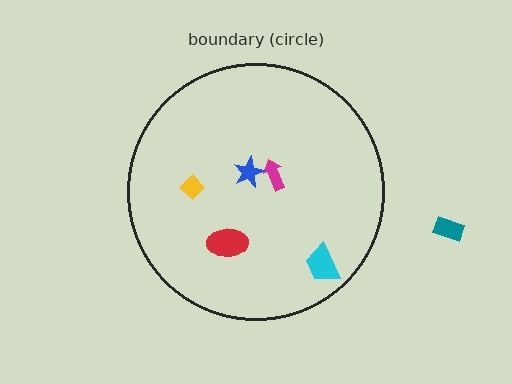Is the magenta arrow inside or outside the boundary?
Inside.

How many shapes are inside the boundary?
5 inside, 1 outside.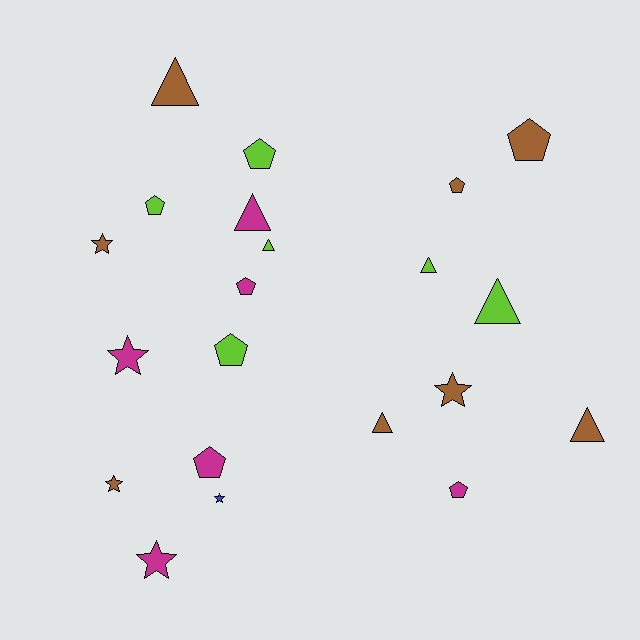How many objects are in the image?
There are 21 objects.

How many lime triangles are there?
There are 3 lime triangles.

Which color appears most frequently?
Brown, with 8 objects.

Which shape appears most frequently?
Pentagon, with 8 objects.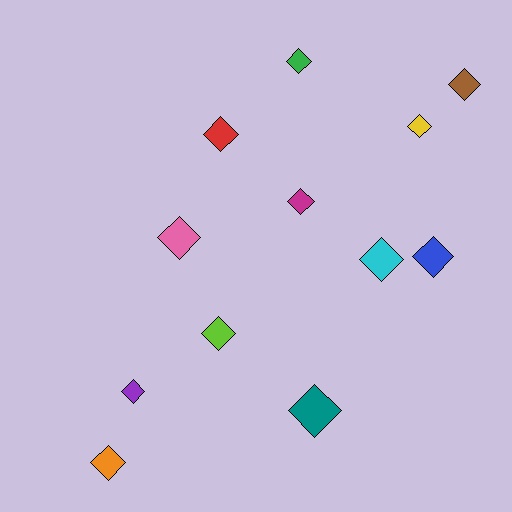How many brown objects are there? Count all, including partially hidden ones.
There is 1 brown object.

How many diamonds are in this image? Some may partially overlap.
There are 12 diamonds.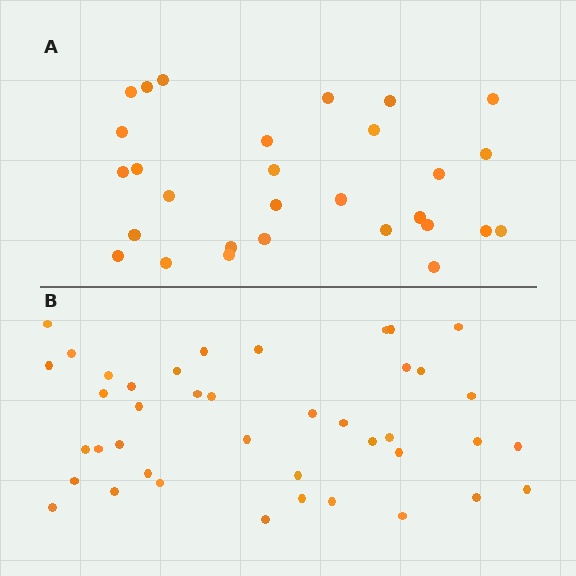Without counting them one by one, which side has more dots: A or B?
Region B (the bottom region) has more dots.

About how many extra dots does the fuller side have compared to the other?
Region B has roughly 12 or so more dots than region A.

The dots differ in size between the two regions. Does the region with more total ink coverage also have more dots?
No. Region A has more total ink coverage because its dots are larger, but region B actually contains more individual dots. Total area can be misleading — the number of items is what matters here.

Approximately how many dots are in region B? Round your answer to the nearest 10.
About 40 dots. (The exact count is 41, which rounds to 40.)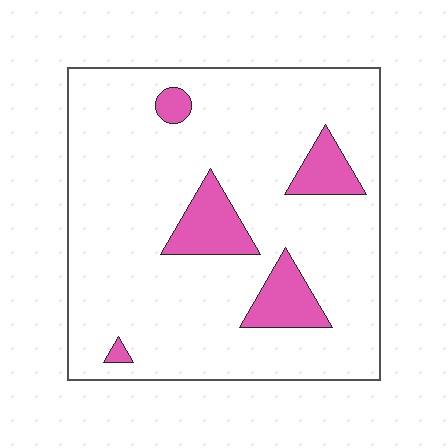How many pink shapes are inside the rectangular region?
5.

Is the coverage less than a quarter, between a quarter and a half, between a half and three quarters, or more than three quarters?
Less than a quarter.